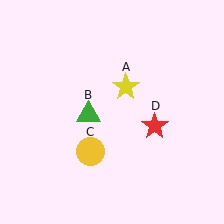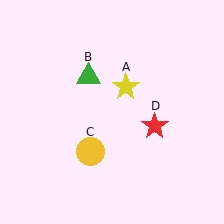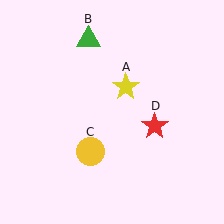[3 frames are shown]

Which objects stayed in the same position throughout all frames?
Yellow star (object A) and yellow circle (object C) and red star (object D) remained stationary.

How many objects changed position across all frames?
1 object changed position: green triangle (object B).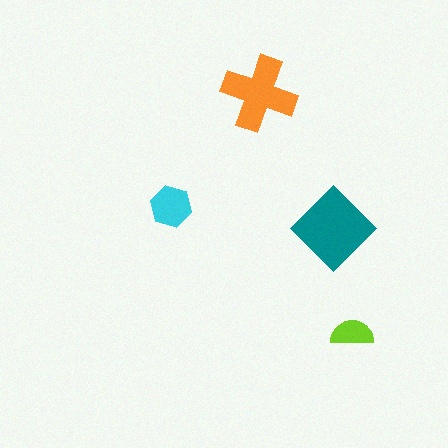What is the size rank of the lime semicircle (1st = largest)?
4th.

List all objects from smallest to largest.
The lime semicircle, the cyan hexagon, the orange cross, the teal diamond.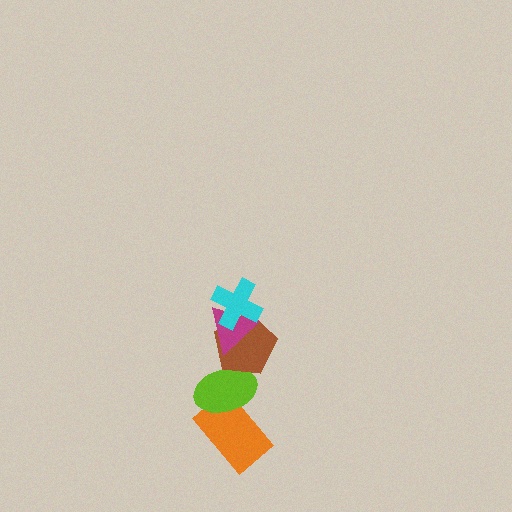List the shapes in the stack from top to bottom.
From top to bottom: the cyan cross, the magenta triangle, the brown pentagon, the lime ellipse, the orange rectangle.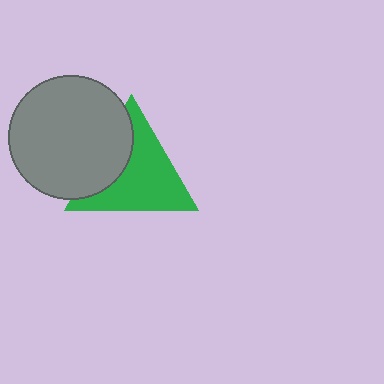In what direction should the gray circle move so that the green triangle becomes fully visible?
The gray circle should move left. That is the shortest direction to clear the overlap and leave the green triangle fully visible.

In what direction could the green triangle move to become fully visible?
The green triangle could move right. That would shift it out from behind the gray circle entirely.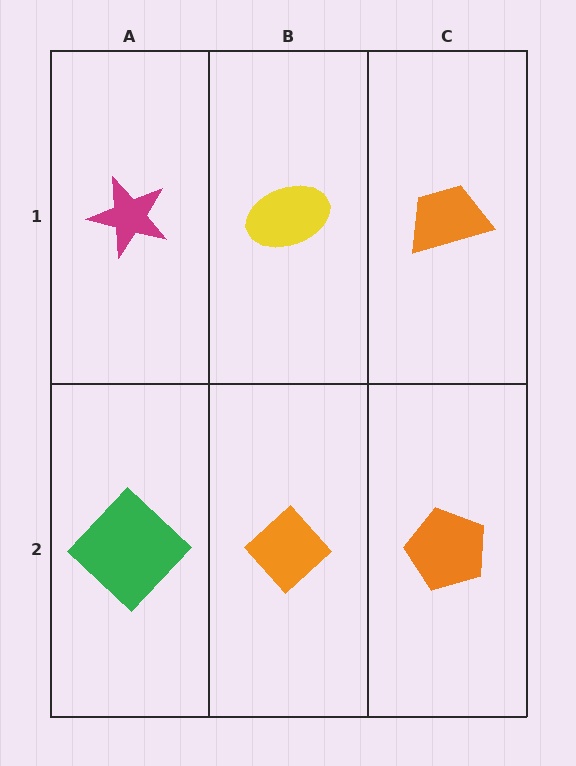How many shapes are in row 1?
3 shapes.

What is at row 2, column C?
An orange pentagon.